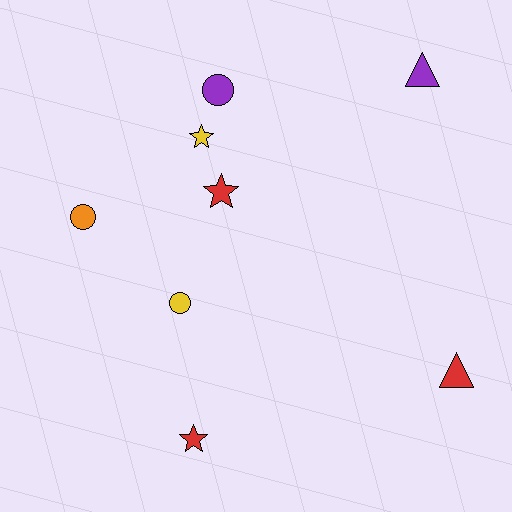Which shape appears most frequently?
Circle, with 3 objects.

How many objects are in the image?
There are 8 objects.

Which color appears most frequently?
Red, with 3 objects.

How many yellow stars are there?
There is 1 yellow star.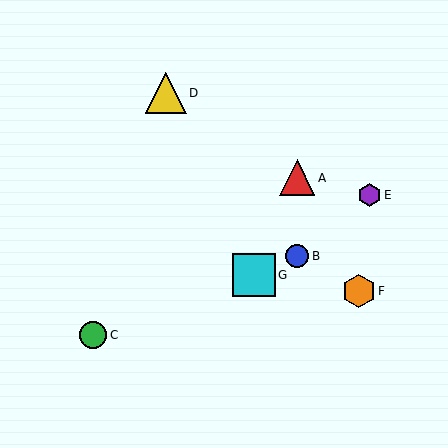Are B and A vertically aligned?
Yes, both are at x≈297.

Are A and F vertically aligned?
No, A is at x≈297 and F is at x≈359.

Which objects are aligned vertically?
Objects A, B are aligned vertically.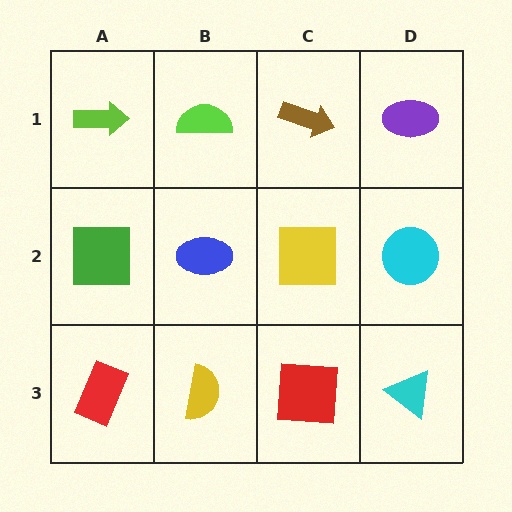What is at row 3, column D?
A cyan triangle.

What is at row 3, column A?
A red rectangle.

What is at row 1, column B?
A lime semicircle.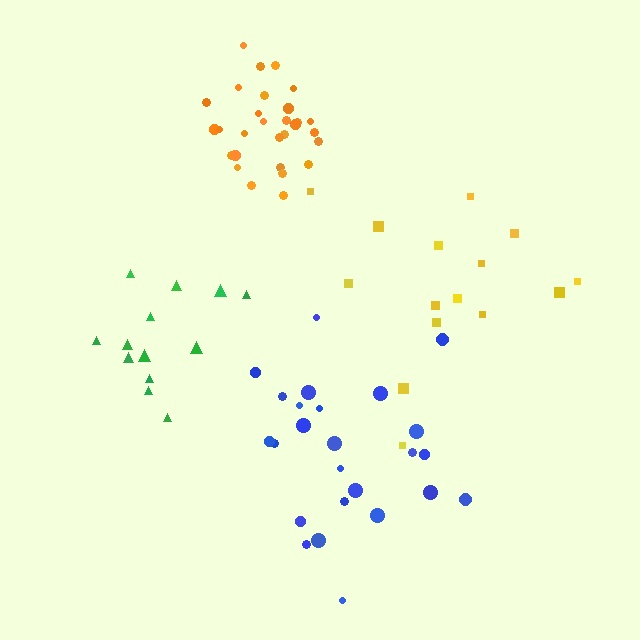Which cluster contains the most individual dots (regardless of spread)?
Orange (29).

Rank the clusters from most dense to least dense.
orange, green, blue, yellow.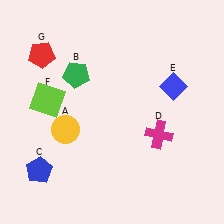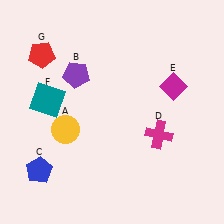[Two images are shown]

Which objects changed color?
B changed from green to purple. E changed from blue to magenta. F changed from lime to teal.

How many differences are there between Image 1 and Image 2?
There are 3 differences between the two images.